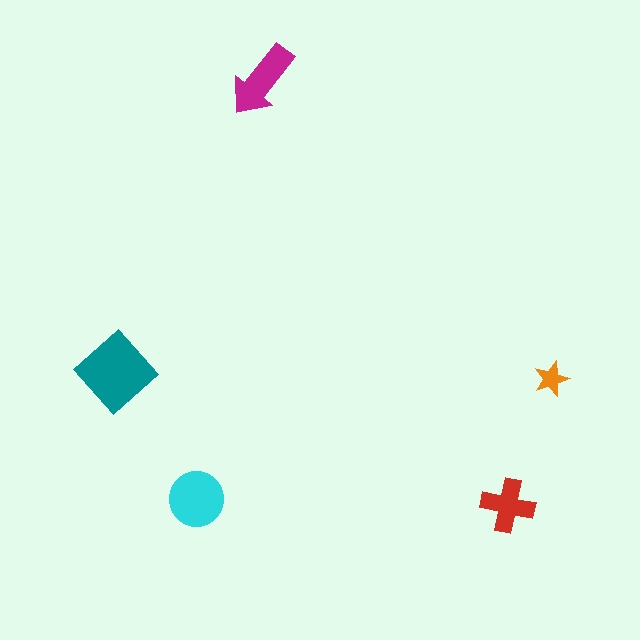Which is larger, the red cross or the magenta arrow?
The magenta arrow.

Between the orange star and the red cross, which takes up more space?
The red cross.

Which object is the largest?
The teal diamond.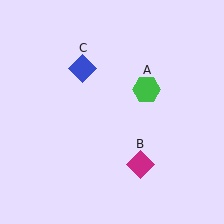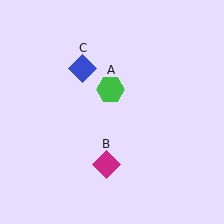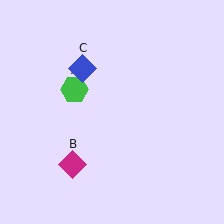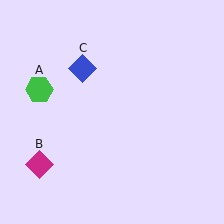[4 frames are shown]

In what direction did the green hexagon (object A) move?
The green hexagon (object A) moved left.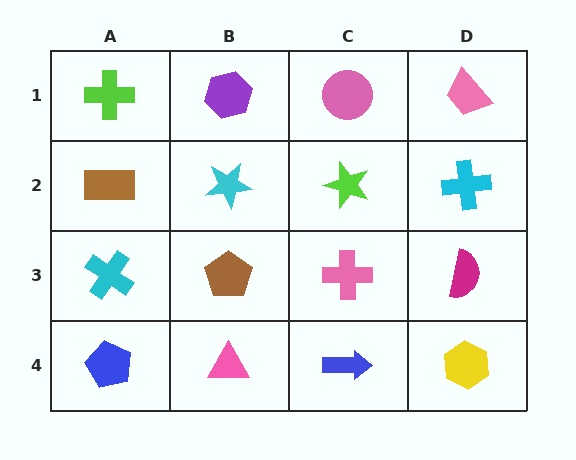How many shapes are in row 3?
4 shapes.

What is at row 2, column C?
A lime star.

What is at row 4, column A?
A blue pentagon.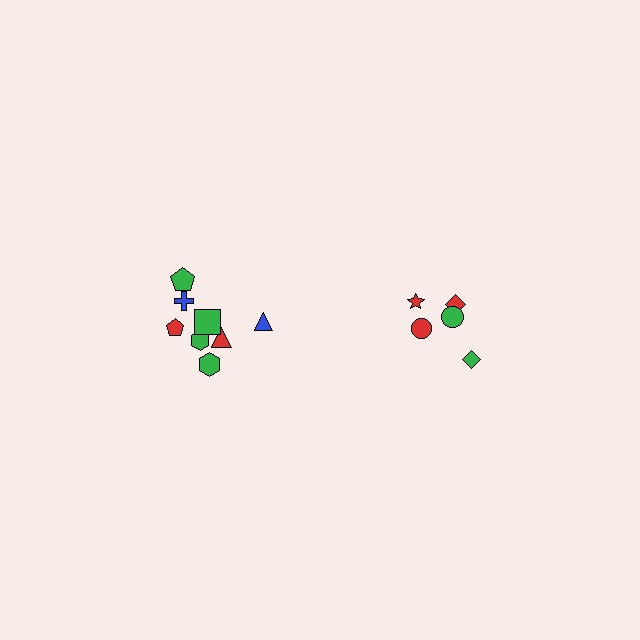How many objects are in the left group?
There are 8 objects.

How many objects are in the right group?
There are 5 objects.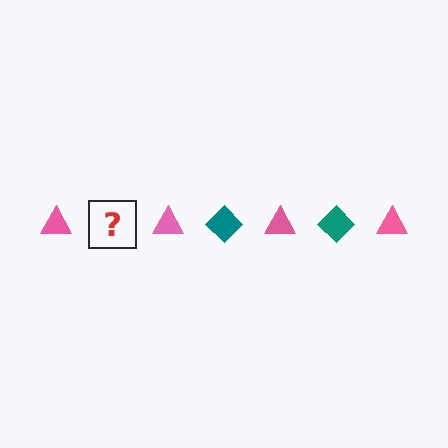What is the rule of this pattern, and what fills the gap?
The rule is that the pattern alternates between pink triangle and teal diamond. The gap should be filled with a teal diamond.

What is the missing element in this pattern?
The missing element is a teal diamond.